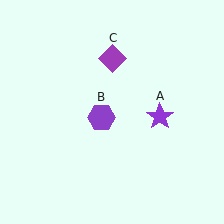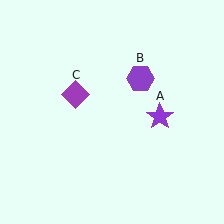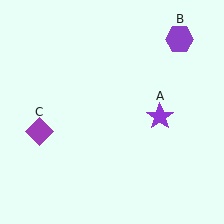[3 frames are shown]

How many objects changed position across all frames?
2 objects changed position: purple hexagon (object B), purple diamond (object C).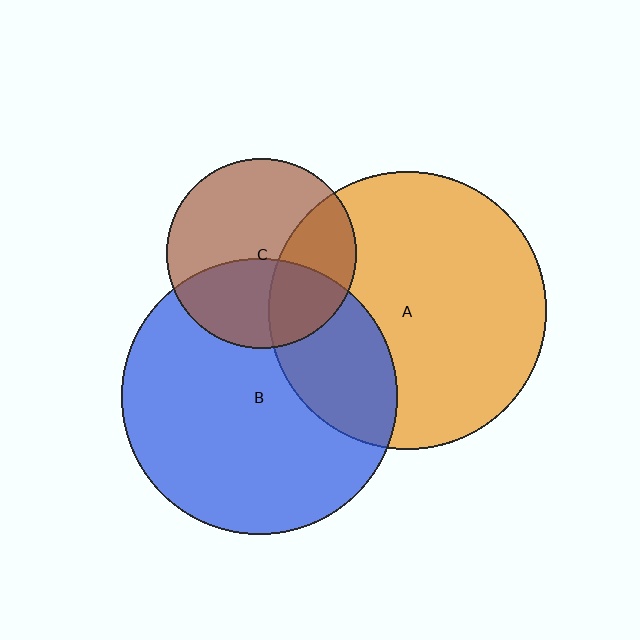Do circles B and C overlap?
Yes.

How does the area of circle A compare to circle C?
Approximately 2.1 times.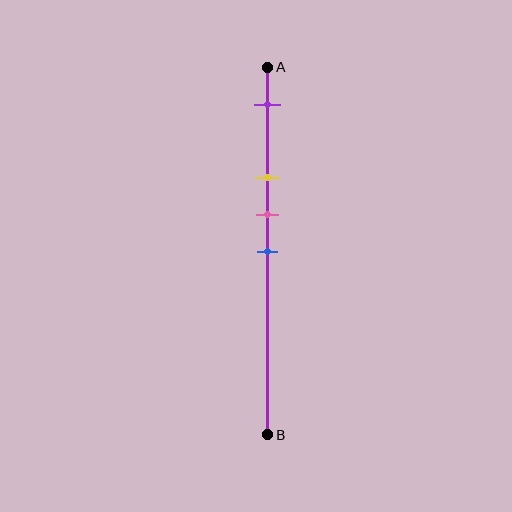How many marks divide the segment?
There are 4 marks dividing the segment.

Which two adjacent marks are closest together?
The pink and blue marks are the closest adjacent pair.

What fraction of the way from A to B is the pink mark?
The pink mark is approximately 40% (0.4) of the way from A to B.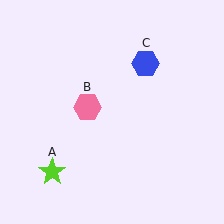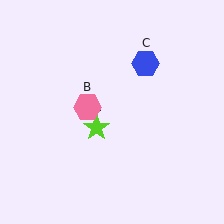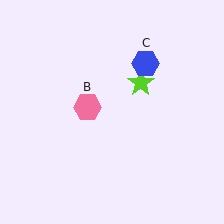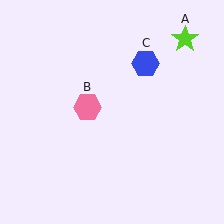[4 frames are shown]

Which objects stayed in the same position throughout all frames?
Pink hexagon (object B) and blue hexagon (object C) remained stationary.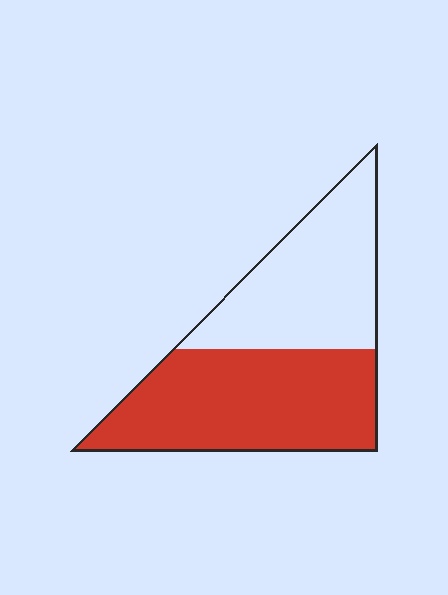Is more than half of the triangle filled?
Yes.